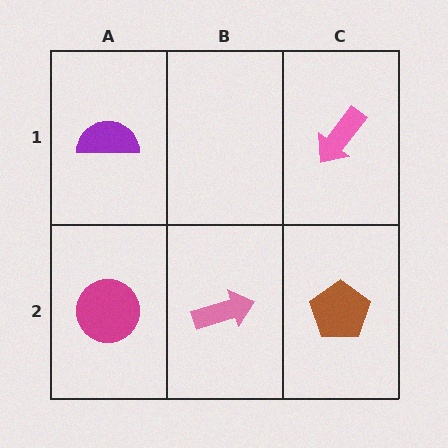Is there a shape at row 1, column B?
No, that cell is empty.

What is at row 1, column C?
A pink arrow.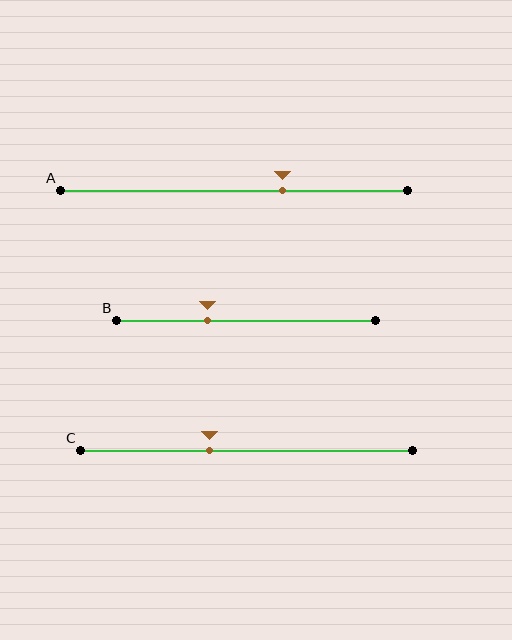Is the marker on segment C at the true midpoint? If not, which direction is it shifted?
No, the marker on segment C is shifted to the left by about 11% of the segment length.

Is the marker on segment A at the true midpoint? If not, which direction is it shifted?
No, the marker on segment A is shifted to the right by about 14% of the segment length.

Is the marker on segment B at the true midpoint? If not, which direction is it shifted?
No, the marker on segment B is shifted to the left by about 15% of the segment length.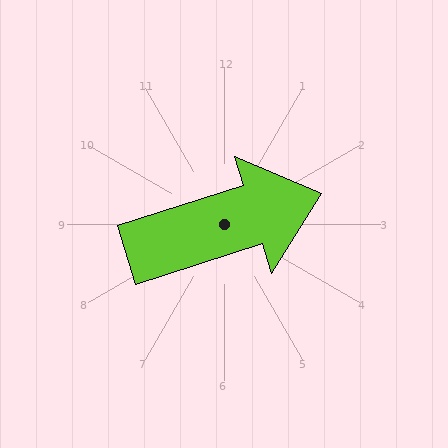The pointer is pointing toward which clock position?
Roughly 2 o'clock.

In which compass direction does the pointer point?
East.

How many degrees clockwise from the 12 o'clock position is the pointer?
Approximately 72 degrees.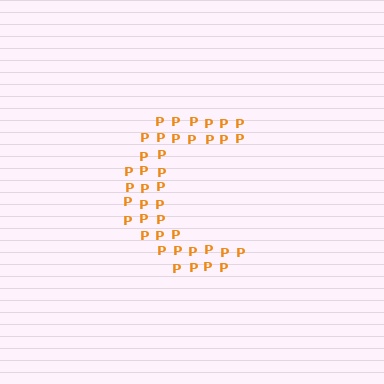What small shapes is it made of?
It is made of small letter P's.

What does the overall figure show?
The overall figure shows the letter C.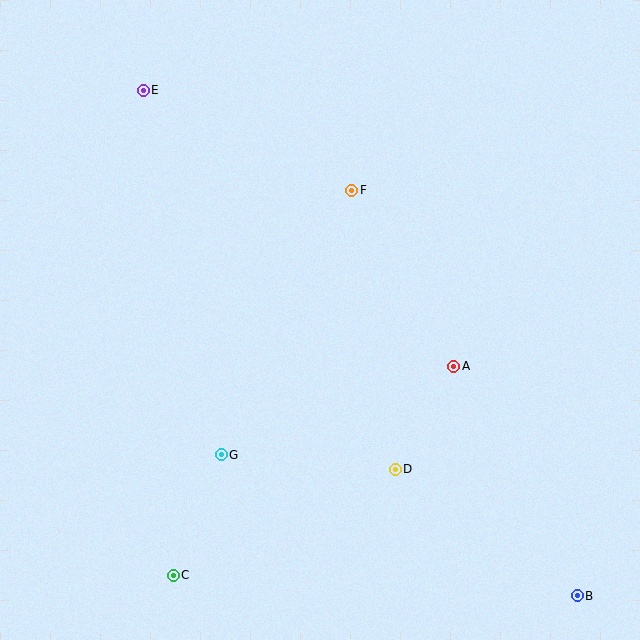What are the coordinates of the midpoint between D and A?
The midpoint between D and A is at (424, 418).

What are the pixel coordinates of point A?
Point A is at (454, 366).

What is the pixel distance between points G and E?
The distance between G and E is 373 pixels.